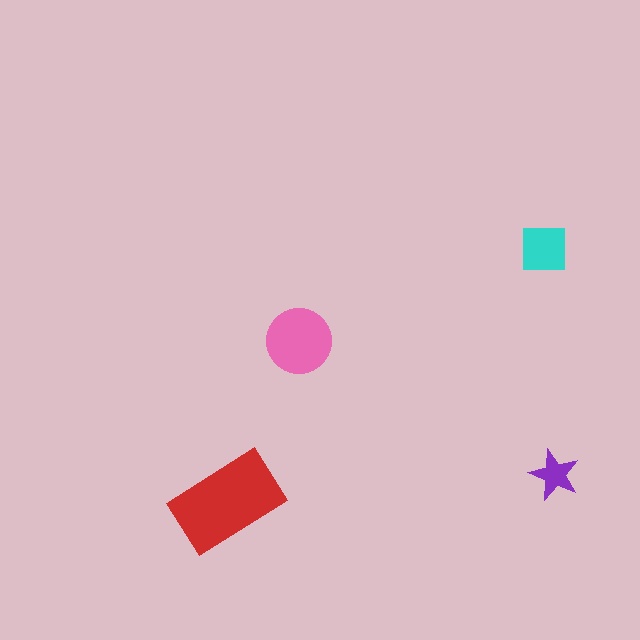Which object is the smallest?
The purple star.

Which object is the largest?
The red rectangle.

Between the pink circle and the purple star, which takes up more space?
The pink circle.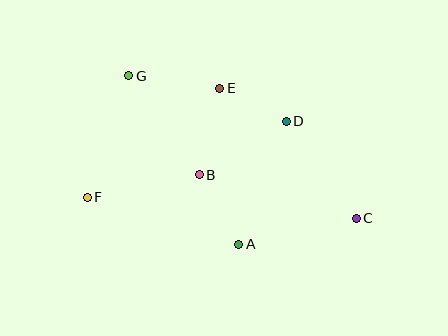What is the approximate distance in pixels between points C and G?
The distance between C and G is approximately 268 pixels.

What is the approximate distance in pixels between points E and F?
The distance between E and F is approximately 172 pixels.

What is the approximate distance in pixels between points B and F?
The distance between B and F is approximately 114 pixels.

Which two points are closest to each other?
Points D and E are closest to each other.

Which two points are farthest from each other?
Points C and F are farthest from each other.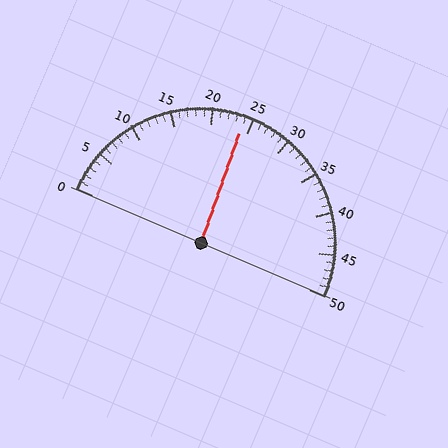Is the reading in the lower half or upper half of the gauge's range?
The reading is in the lower half of the range (0 to 50).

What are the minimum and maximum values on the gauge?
The gauge ranges from 0 to 50.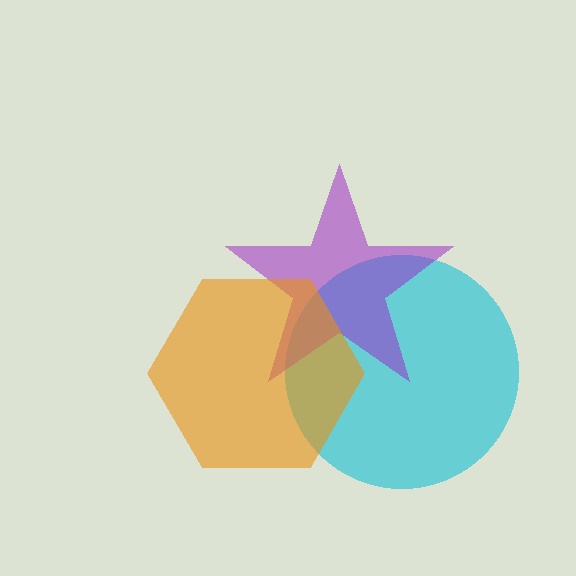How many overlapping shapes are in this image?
There are 3 overlapping shapes in the image.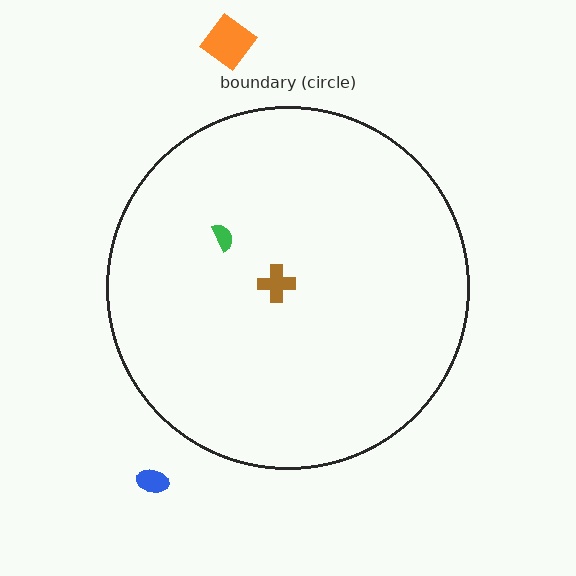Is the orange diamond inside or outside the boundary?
Outside.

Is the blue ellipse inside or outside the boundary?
Outside.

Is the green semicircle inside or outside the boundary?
Inside.